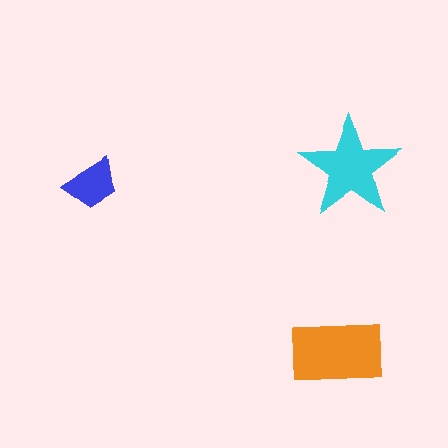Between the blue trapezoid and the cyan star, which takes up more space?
The cyan star.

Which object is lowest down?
The orange rectangle is bottommost.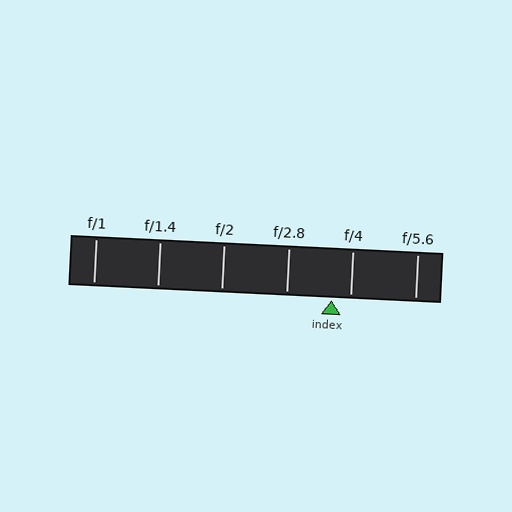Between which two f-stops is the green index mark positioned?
The index mark is between f/2.8 and f/4.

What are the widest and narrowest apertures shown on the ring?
The widest aperture shown is f/1 and the narrowest is f/5.6.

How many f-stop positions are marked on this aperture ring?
There are 6 f-stop positions marked.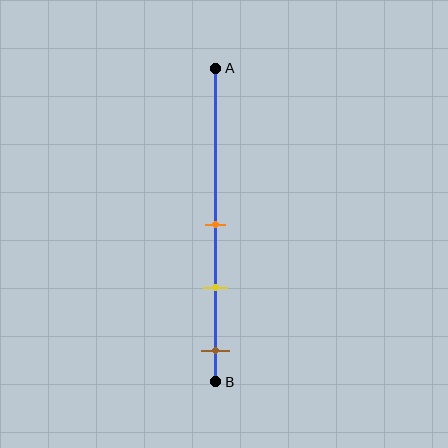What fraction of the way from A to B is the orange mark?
The orange mark is approximately 50% (0.5) of the way from A to B.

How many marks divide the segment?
There are 3 marks dividing the segment.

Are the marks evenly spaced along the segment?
Yes, the marks are approximately evenly spaced.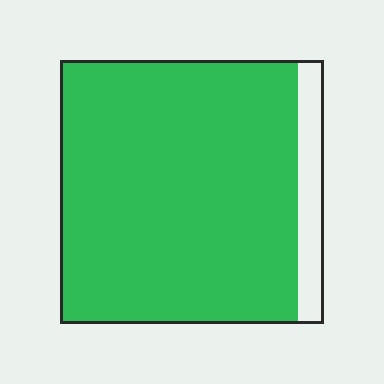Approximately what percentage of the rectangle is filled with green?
Approximately 90%.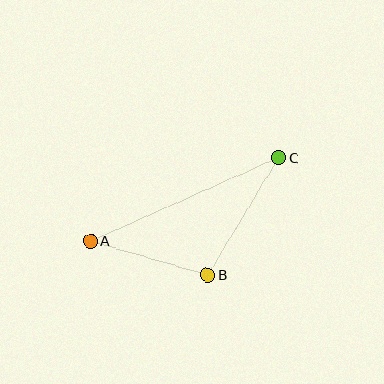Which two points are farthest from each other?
Points A and C are farthest from each other.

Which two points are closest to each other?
Points A and B are closest to each other.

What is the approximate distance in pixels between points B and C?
The distance between B and C is approximately 137 pixels.